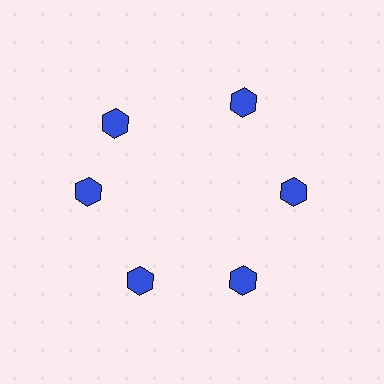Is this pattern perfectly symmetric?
No. The 6 blue hexagons are arranged in a ring, but one element near the 11 o'clock position is rotated out of alignment along the ring, breaking the 6-fold rotational symmetry.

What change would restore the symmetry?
The symmetry would be restored by rotating it back into even spacing with its neighbors so that all 6 hexagons sit at equal angles and equal distance from the center.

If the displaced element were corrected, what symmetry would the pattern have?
It would have 6-fold rotational symmetry — the pattern would map onto itself every 60 degrees.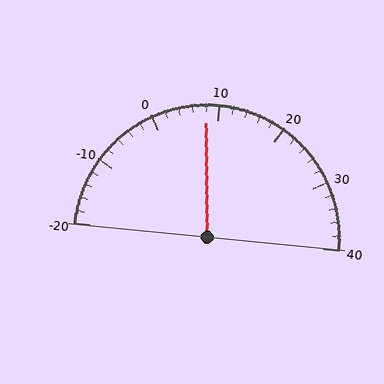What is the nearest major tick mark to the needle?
The nearest major tick mark is 10.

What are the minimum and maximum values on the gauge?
The gauge ranges from -20 to 40.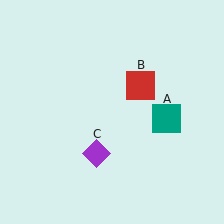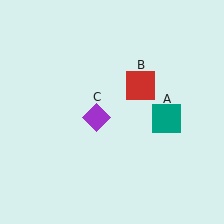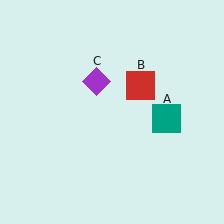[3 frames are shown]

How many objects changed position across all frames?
1 object changed position: purple diamond (object C).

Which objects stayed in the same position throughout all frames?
Teal square (object A) and red square (object B) remained stationary.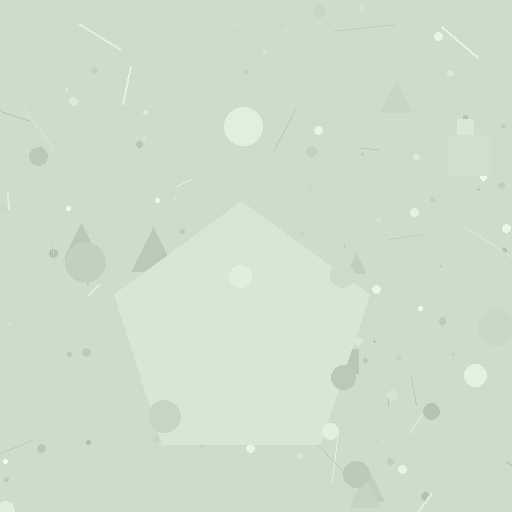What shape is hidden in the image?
A pentagon is hidden in the image.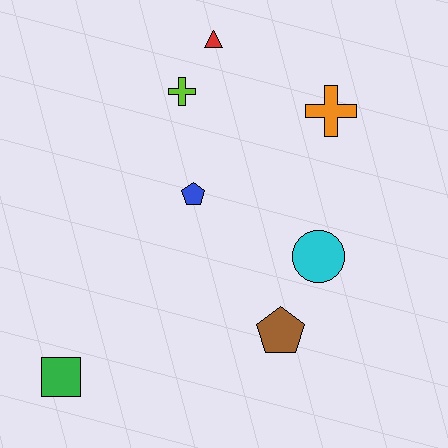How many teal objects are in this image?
There are no teal objects.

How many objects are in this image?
There are 7 objects.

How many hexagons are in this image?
There are no hexagons.